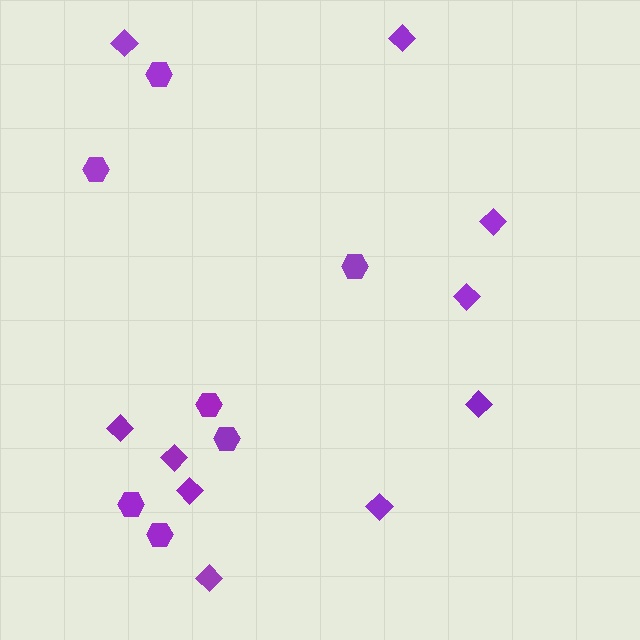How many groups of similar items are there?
There are 2 groups: one group of hexagons (7) and one group of diamonds (10).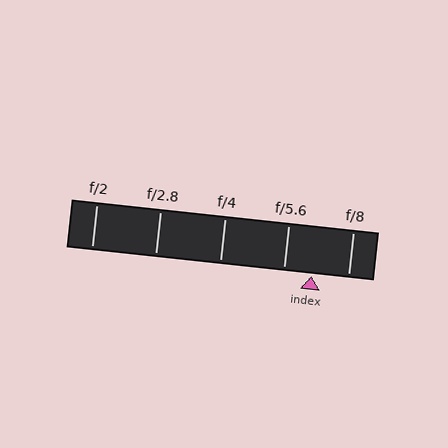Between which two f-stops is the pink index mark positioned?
The index mark is between f/5.6 and f/8.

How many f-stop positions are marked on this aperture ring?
There are 5 f-stop positions marked.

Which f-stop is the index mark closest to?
The index mark is closest to f/5.6.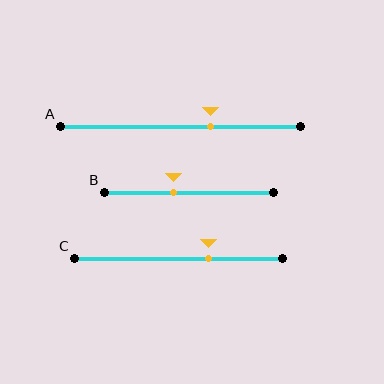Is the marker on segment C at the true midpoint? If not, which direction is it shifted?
No, the marker on segment C is shifted to the right by about 14% of the segment length.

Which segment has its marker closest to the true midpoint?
Segment B has its marker closest to the true midpoint.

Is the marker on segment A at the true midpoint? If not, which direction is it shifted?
No, the marker on segment A is shifted to the right by about 13% of the segment length.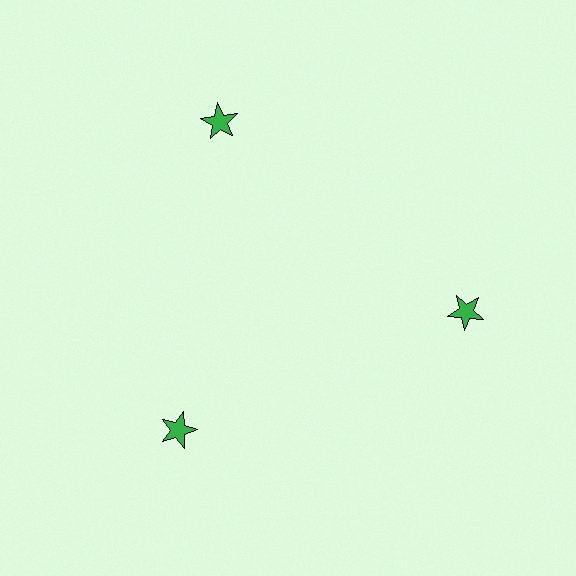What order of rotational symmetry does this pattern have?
This pattern has 3-fold rotational symmetry.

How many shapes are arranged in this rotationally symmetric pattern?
There are 3 shapes, arranged in 3 groups of 1.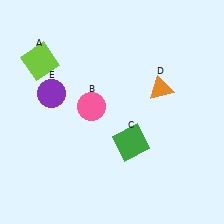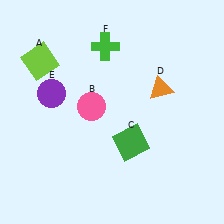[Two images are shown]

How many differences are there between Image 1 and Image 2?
There is 1 difference between the two images.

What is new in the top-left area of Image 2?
A green cross (F) was added in the top-left area of Image 2.